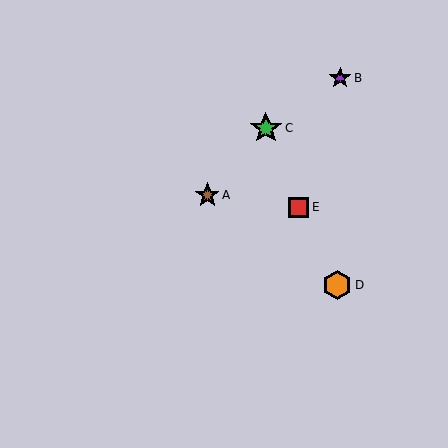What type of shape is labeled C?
Shape C is a green star.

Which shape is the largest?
The green star (labeled C) is the largest.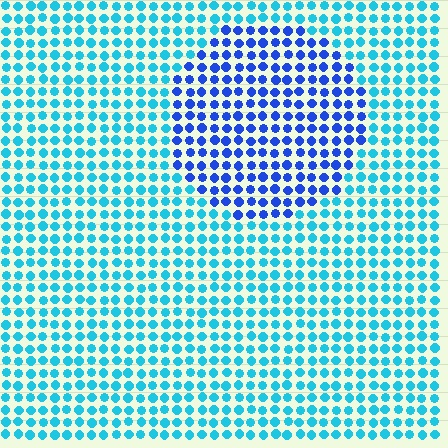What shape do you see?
I see a circle.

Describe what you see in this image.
The image is filled with small cyan elements in a uniform arrangement. A circle-shaped region is visible where the elements are tinted to a slightly different hue, forming a subtle color boundary.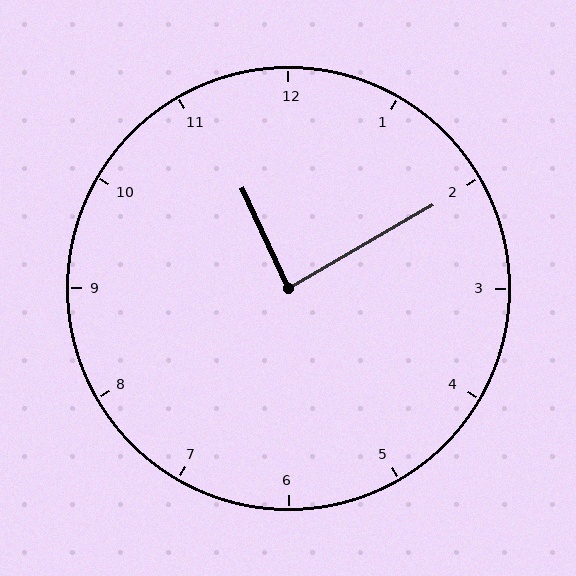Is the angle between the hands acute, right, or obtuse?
It is right.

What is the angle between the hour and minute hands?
Approximately 85 degrees.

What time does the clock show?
11:10.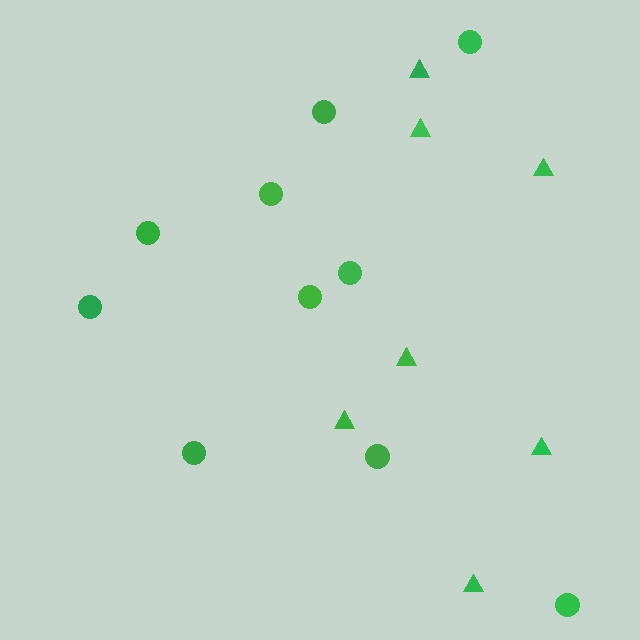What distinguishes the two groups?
There are 2 groups: one group of triangles (7) and one group of circles (10).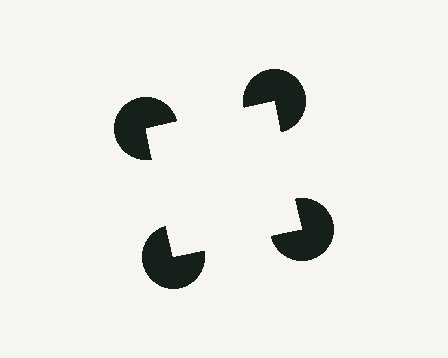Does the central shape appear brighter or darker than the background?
It typically appears slightly brighter than the background, even though no actual brightness change is drawn.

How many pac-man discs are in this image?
There are 4 — one at each vertex of the illusory square.